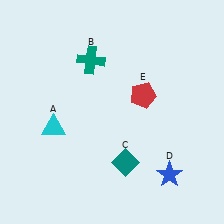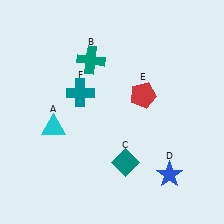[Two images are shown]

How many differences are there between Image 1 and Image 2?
There is 1 difference between the two images.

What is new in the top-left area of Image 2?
A teal cross (F) was added in the top-left area of Image 2.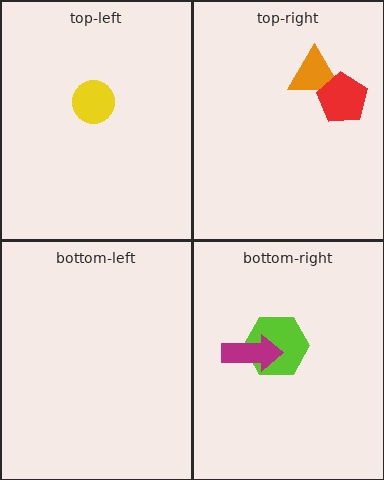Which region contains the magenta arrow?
The bottom-right region.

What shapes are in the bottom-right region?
The lime hexagon, the magenta arrow.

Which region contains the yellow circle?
The top-left region.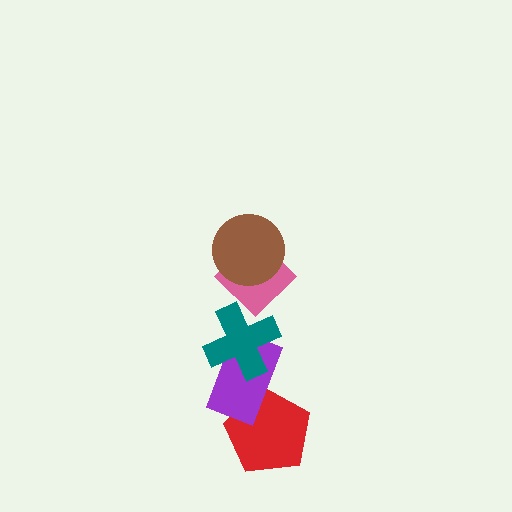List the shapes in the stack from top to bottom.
From top to bottom: the brown circle, the pink diamond, the teal cross, the purple rectangle, the red pentagon.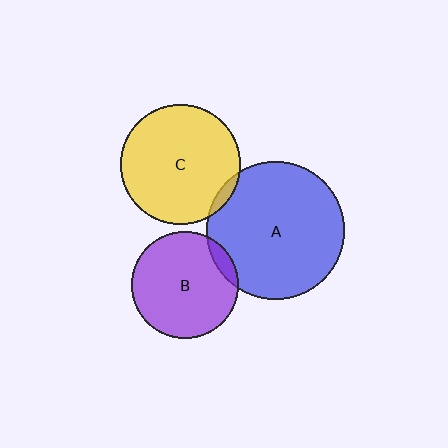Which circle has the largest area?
Circle A (blue).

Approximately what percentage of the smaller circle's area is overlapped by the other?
Approximately 5%.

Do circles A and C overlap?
Yes.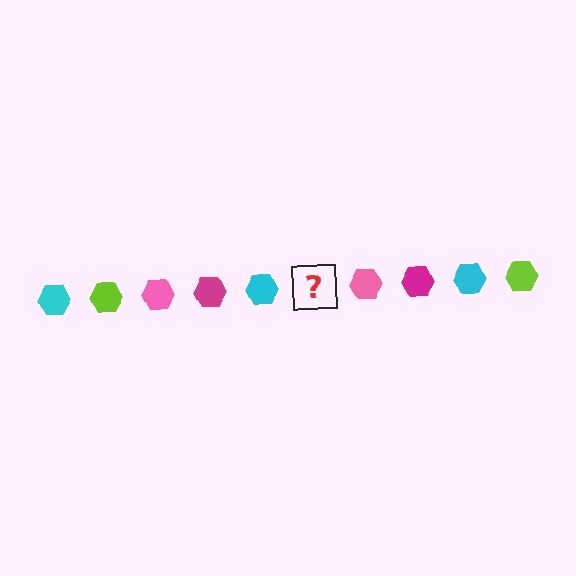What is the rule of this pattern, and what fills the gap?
The rule is that the pattern cycles through cyan, lime, pink, magenta hexagons. The gap should be filled with a lime hexagon.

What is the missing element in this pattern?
The missing element is a lime hexagon.